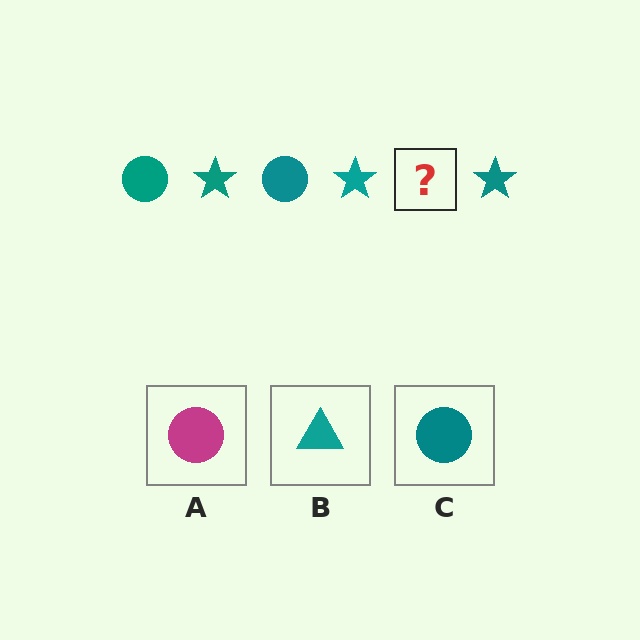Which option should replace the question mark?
Option C.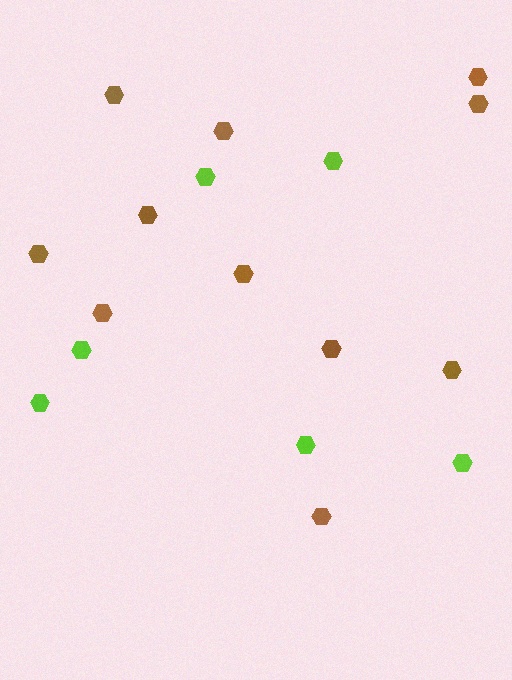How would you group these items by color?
There are 2 groups: one group of lime hexagons (6) and one group of brown hexagons (11).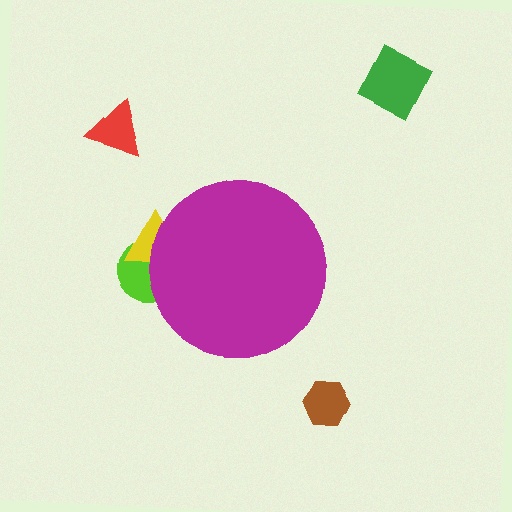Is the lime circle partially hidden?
Yes, the lime circle is partially hidden behind the magenta circle.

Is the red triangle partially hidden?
No, the red triangle is fully visible.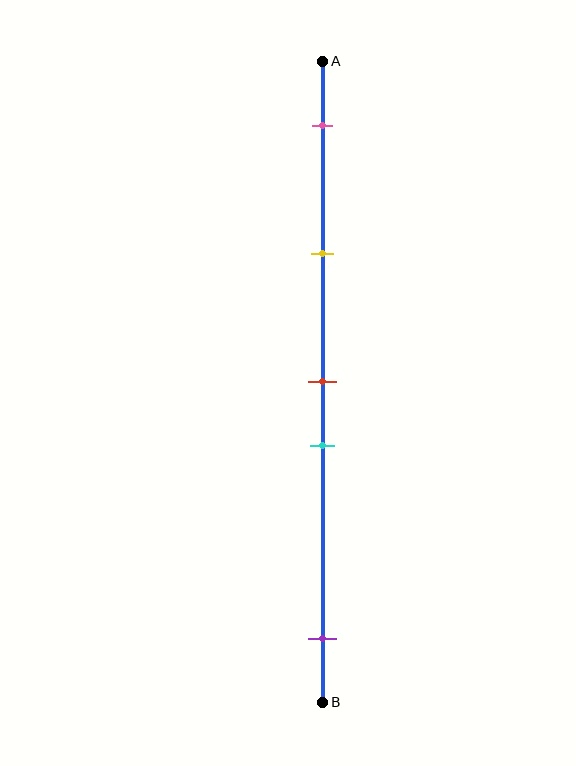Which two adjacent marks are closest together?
The red and cyan marks are the closest adjacent pair.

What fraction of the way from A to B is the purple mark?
The purple mark is approximately 90% (0.9) of the way from A to B.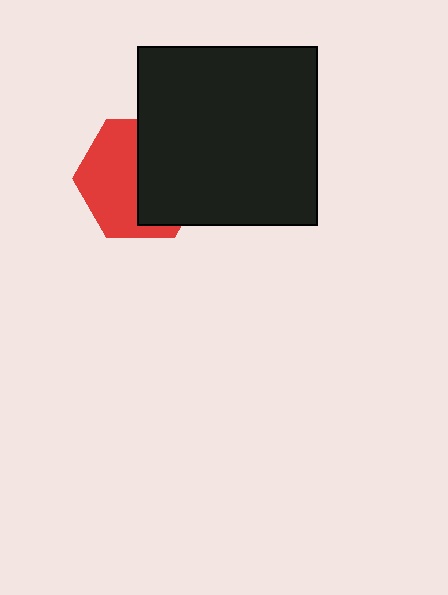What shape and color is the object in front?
The object in front is a black square.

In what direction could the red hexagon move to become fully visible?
The red hexagon could move left. That would shift it out from behind the black square entirely.